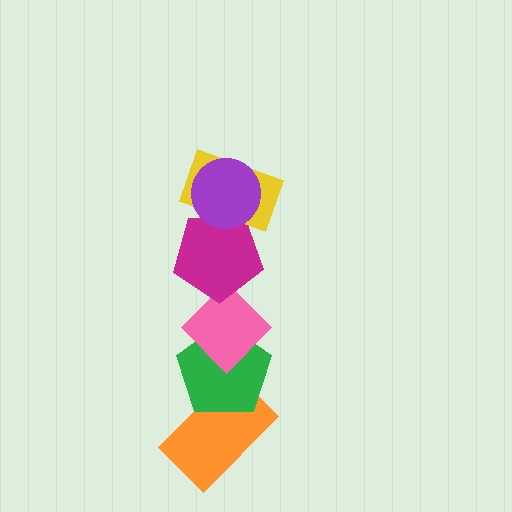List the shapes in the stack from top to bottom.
From top to bottom: the purple circle, the yellow rectangle, the magenta pentagon, the pink diamond, the green pentagon, the orange rectangle.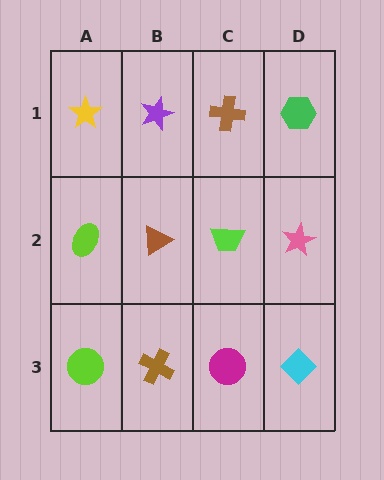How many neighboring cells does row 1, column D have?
2.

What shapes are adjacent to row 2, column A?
A yellow star (row 1, column A), a lime circle (row 3, column A), a brown triangle (row 2, column B).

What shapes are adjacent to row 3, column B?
A brown triangle (row 2, column B), a lime circle (row 3, column A), a magenta circle (row 3, column C).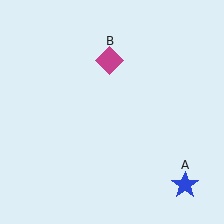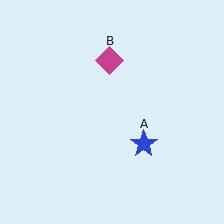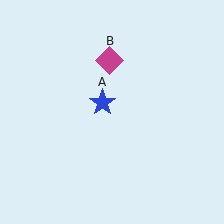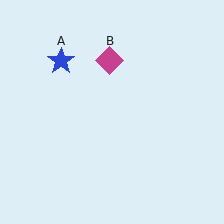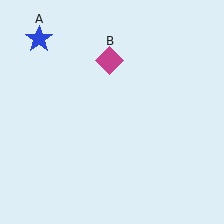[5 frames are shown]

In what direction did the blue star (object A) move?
The blue star (object A) moved up and to the left.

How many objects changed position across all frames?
1 object changed position: blue star (object A).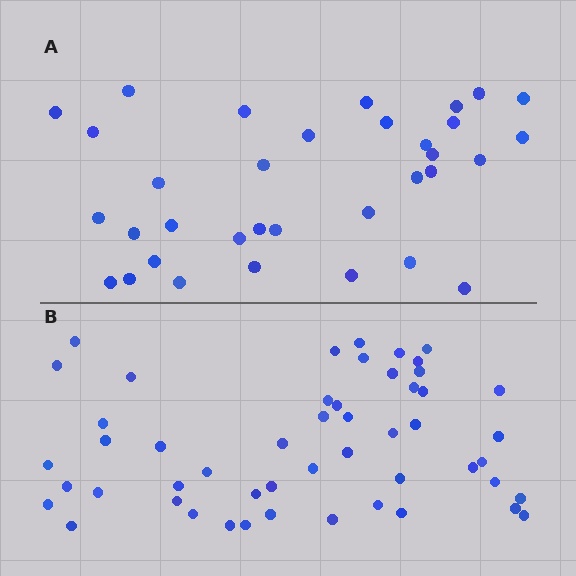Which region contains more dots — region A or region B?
Region B (the bottom region) has more dots.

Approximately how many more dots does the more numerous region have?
Region B has approximately 15 more dots than region A.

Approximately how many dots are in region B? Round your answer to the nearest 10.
About 50 dots. (The exact count is 51, which rounds to 50.)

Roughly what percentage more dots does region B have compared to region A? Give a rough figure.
About 50% more.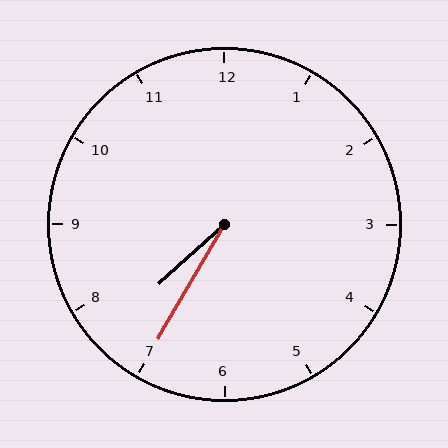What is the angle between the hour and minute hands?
Approximately 18 degrees.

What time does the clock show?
7:35.